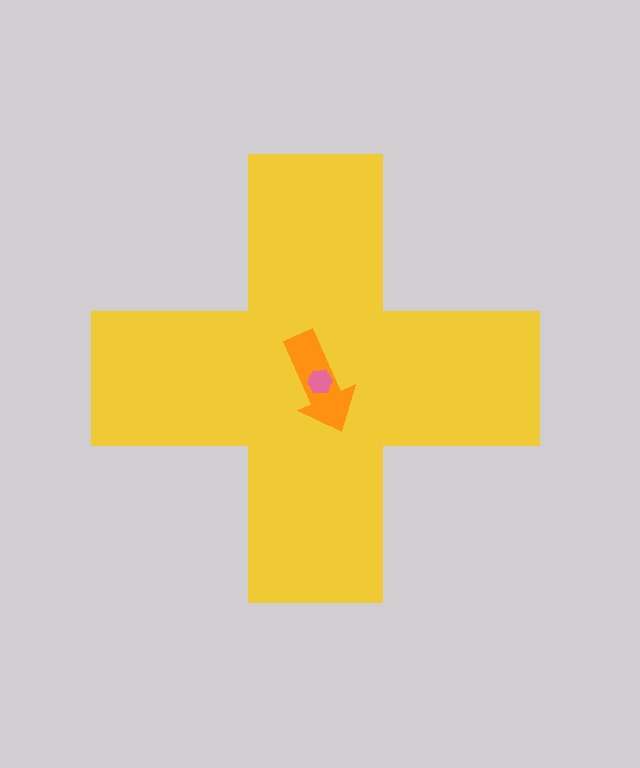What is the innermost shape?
The pink hexagon.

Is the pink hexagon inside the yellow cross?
Yes.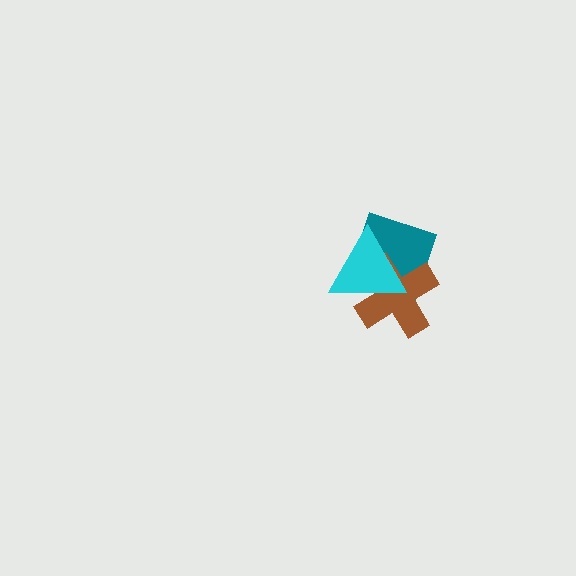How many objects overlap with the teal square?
2 objects overlap with the teal square.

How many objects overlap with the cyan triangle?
2 objects overlap with the cyan triangle.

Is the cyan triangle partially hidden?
No, no other shape covers it.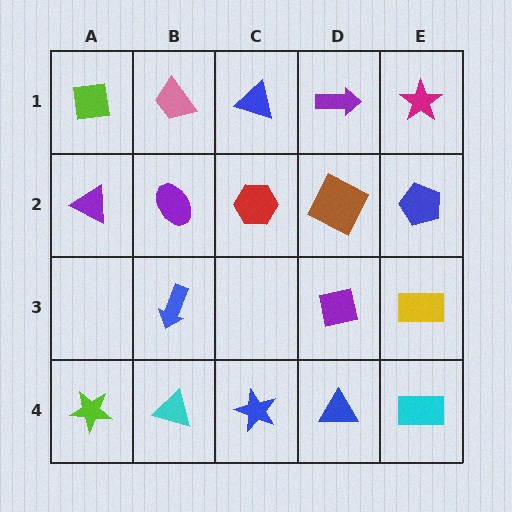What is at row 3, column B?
A blue arrow.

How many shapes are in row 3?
3 shapes.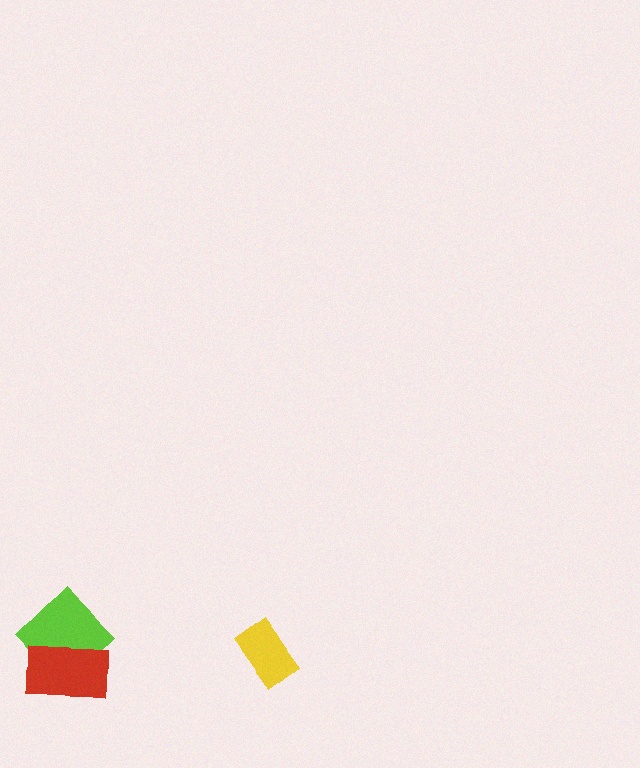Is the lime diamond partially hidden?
Yes, it is partially covered by another shape.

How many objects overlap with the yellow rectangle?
0 objects overlap with the yellow rectangle.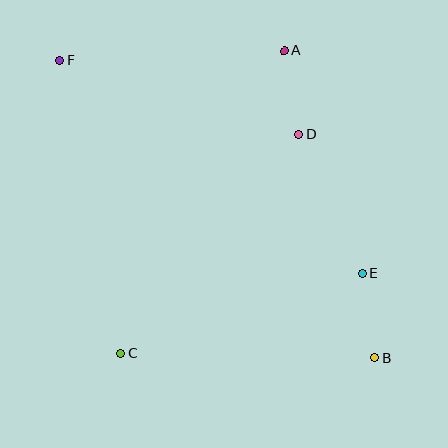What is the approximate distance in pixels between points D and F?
The distance between D and F is approximately 251 pixels.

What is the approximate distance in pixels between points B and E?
The distance between B and E is approximately 85 pixels.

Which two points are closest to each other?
Points A and D are closest to each other.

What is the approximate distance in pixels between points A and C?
The distance between A and C is approximately 343 pixels.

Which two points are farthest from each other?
Points B and F are farthest from each other.